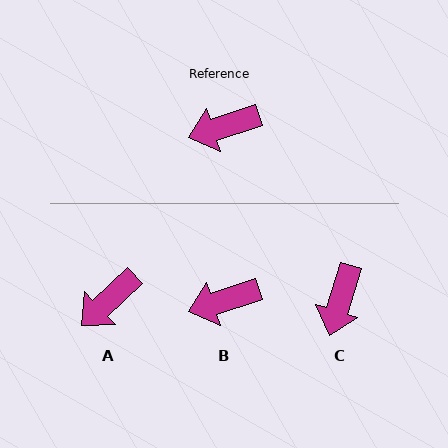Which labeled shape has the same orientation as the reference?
B.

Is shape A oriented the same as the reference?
No, it is off by about 25 degrees.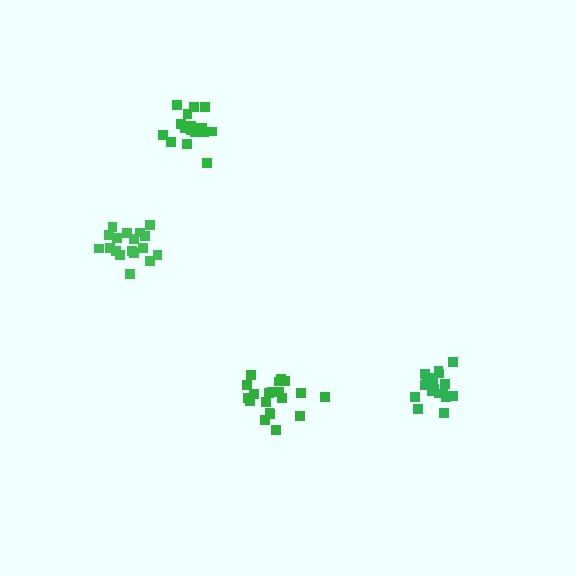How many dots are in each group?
Group 1: 20 dots, Group 2: 18 dots, Group 3: 20 dots, Group 4: 18 dots (76 total).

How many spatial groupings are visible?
There are 4 spatial groupings.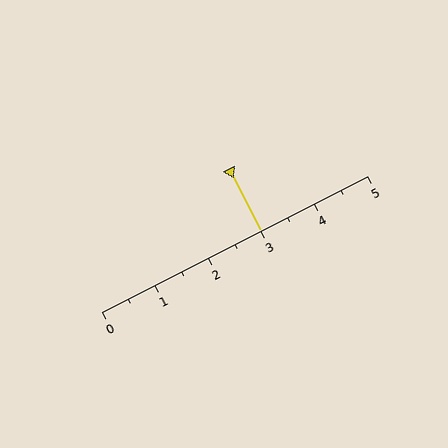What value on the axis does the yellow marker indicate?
The marker indicates approximately 3.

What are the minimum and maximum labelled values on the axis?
The axis runs from 0 to 5.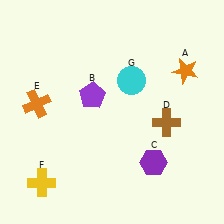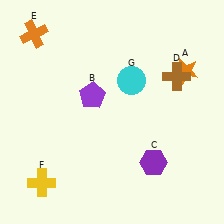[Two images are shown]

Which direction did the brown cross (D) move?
The brown cross (D) moved up.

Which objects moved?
The objects that moved are: the brown cross (D), the orange cross (E).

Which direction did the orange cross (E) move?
The orange cross (E) moved up.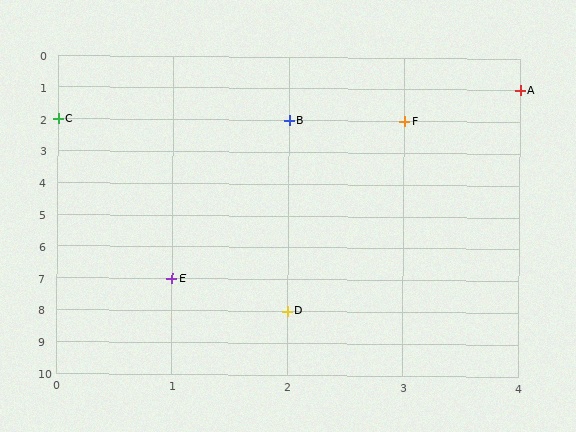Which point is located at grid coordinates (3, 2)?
Point F is at (3, 2).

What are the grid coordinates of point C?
Point C is at grid coordinates (0, 2).